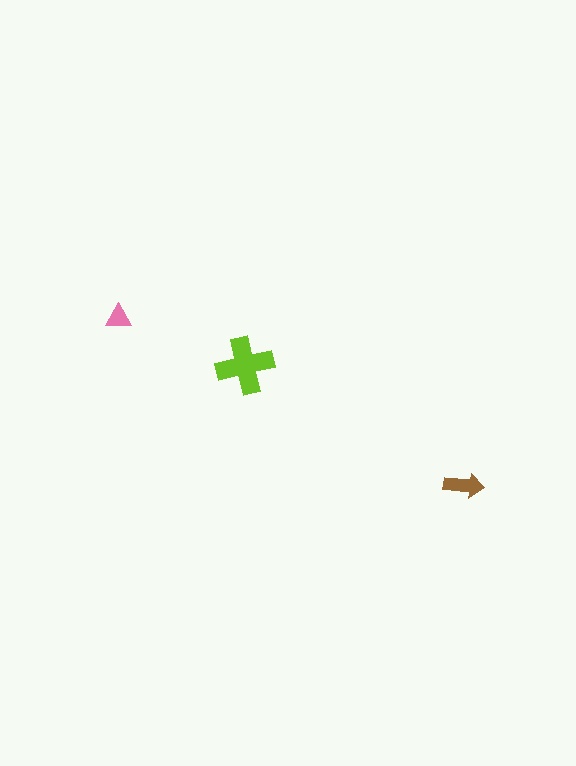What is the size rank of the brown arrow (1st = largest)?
2nd.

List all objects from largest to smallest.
The lime cross, the brown arrow, the pink triangle.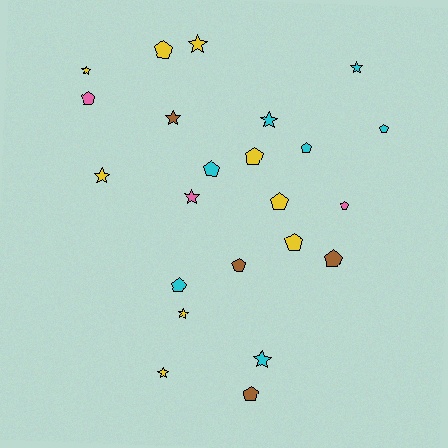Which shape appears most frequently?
Pentagon, with 13 objects.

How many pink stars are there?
There is 1 pink star.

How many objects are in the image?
There are 23 objects.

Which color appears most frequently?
Yellow, with 9 objects.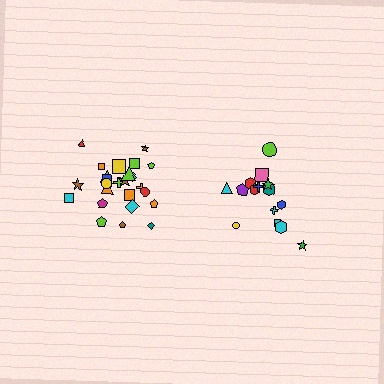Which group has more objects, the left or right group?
The left group.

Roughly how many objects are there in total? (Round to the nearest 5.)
Roughly 40 objects in total.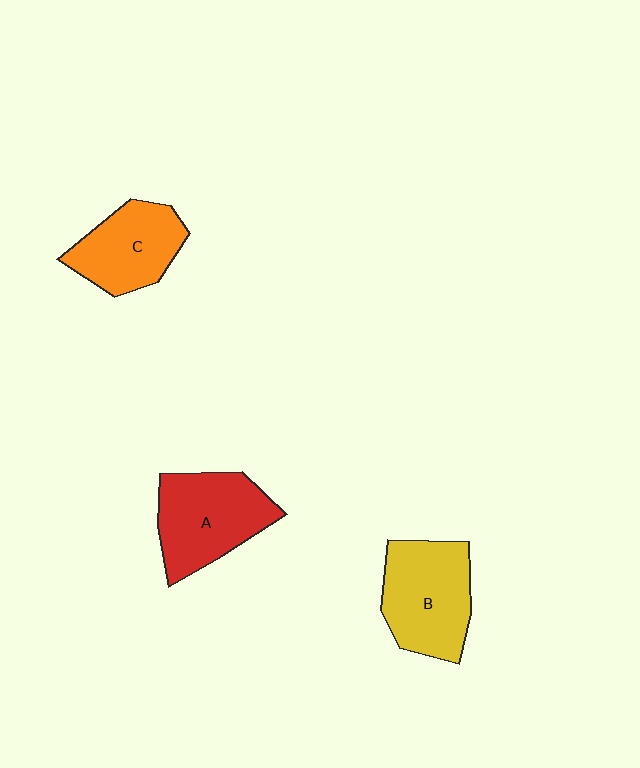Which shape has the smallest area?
Shape C (orange).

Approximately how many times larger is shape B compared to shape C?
Approximately 1.2 times.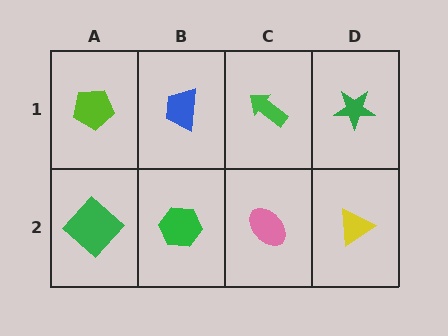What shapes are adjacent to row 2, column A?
A lime pentagon (row 1, column A), a green hexagon (row 2, column B).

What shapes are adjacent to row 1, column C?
A pink ellipse (row 2, column C), a blue trapezoid (row 1, column B), a green star (row 1, column D).